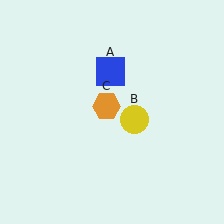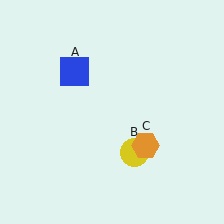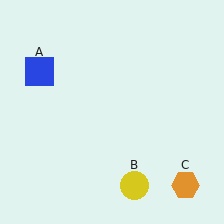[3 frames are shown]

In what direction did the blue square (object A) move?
The blue square (object A) moved left.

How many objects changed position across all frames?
3 objects changed position: blue square (object A), yellow circle (object B), orange hexagon (object C).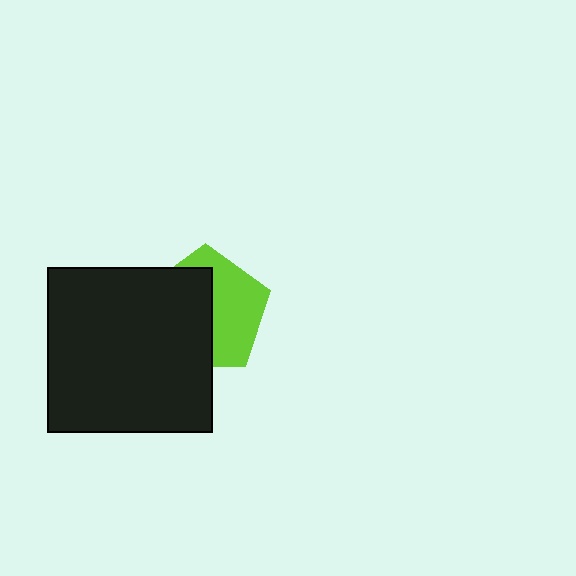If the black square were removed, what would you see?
You would see the complete lime pentagon.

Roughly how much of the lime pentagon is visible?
About half of it is visible (roughly 47%).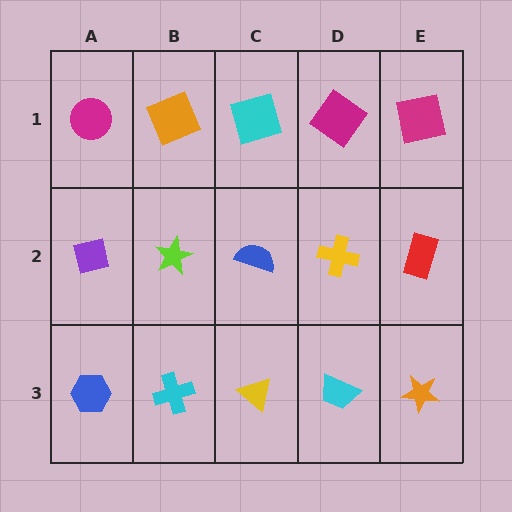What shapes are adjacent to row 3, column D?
A yellow cross (row 2, column D), a yellow triangle (row 3, column C), an orange star (row 3, column E).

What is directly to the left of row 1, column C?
An orange square.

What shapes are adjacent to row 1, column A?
A purple square (row 2, column A), an orange square (row 1, column B).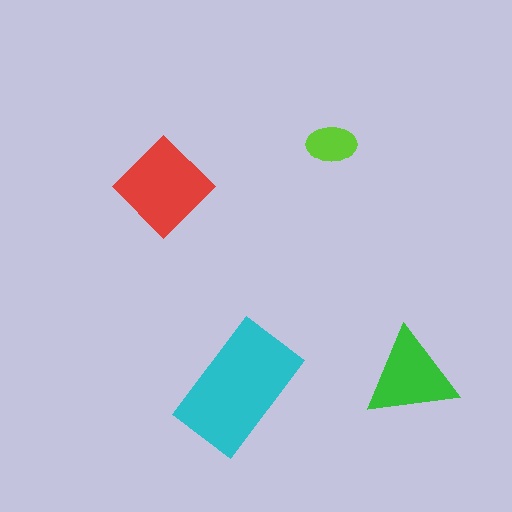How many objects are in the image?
There are 4 objects in the image.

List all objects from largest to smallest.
The cyan rectangle, the red diamond, the green triangle, the lime ellipse.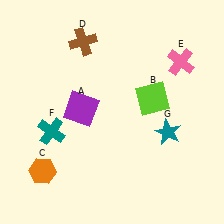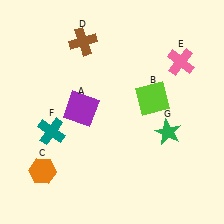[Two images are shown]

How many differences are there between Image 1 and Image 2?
There is 1 difference between the two images.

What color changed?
The star (G) changed from teal in Image 1 to green in Image 2.